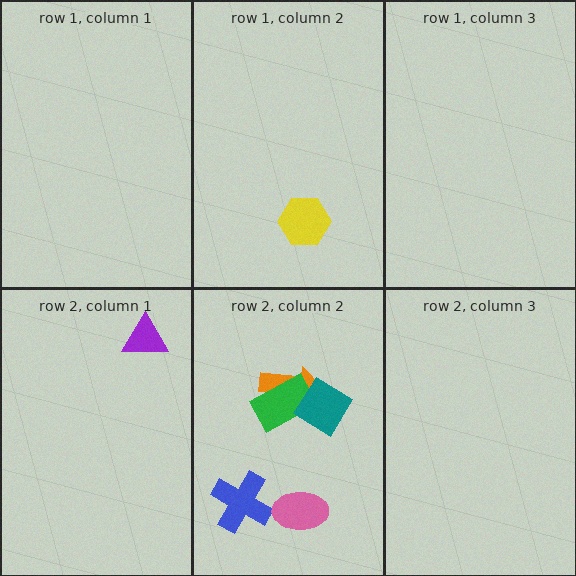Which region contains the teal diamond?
The row 2, column 2 region.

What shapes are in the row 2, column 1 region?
The purple triangle.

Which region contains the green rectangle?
The row 2, column 2 region.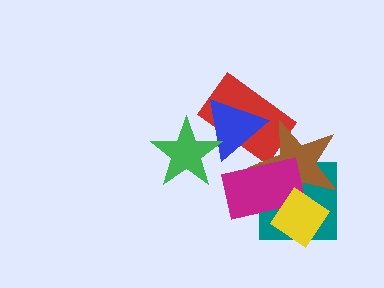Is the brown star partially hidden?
Yes, it is partially covered by another shape.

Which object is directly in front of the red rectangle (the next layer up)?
The brown star is directly in front of the red rectangle.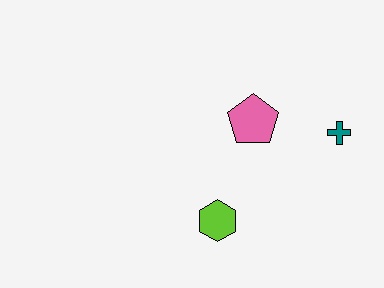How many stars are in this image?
There are no stars.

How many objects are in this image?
There are 3 objects.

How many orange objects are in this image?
There are no orange objects.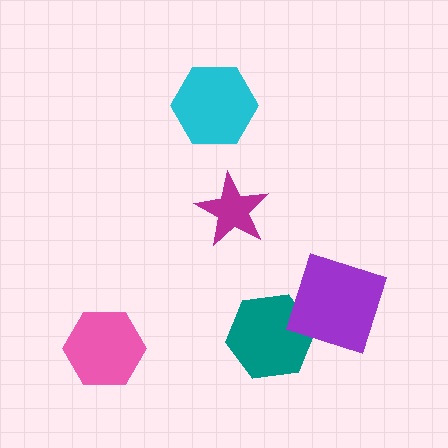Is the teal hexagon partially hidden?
Yes, it is partially covered by another shape.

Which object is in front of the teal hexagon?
The purple square is in front of the teal hexagon.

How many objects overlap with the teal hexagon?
1 object overlaps with the teal hexagon.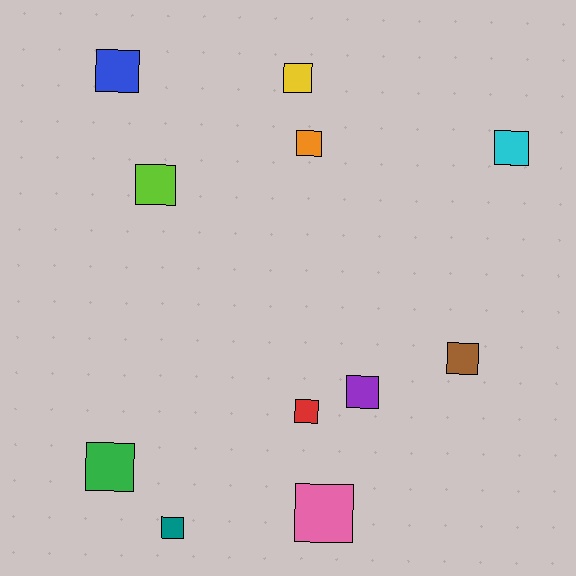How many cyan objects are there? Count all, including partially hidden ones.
There is 1 cyan object.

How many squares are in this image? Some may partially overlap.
There are 11 squares.